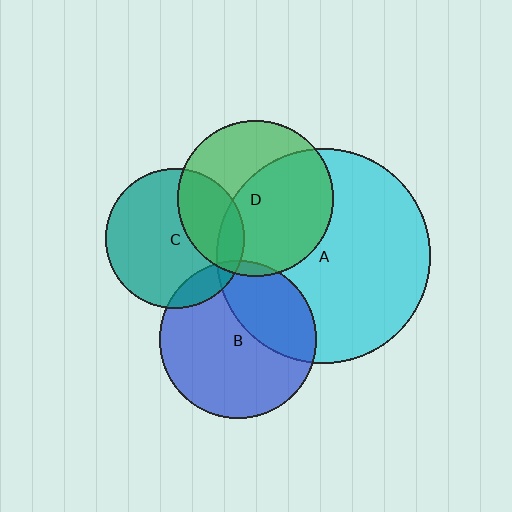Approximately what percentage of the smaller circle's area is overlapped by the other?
Approximately 10%.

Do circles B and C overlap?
Yes.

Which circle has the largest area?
Circle A (cyan).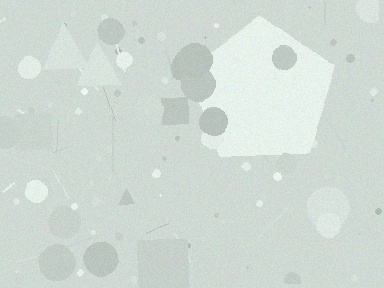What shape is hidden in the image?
A pentagon is hidden in the image.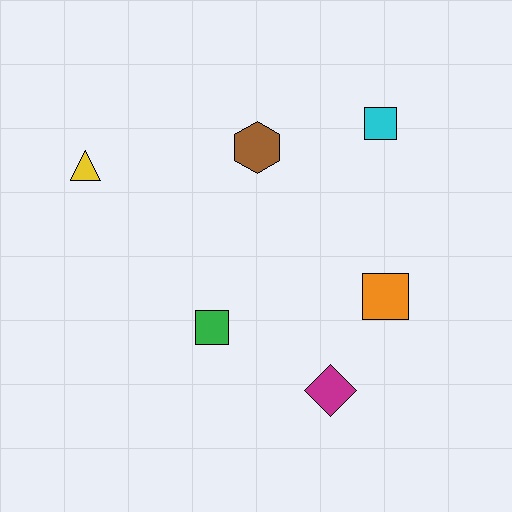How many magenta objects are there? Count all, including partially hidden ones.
There is 1 magenta object.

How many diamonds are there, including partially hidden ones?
There is 1 diamond.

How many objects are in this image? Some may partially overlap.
There are 6 objects.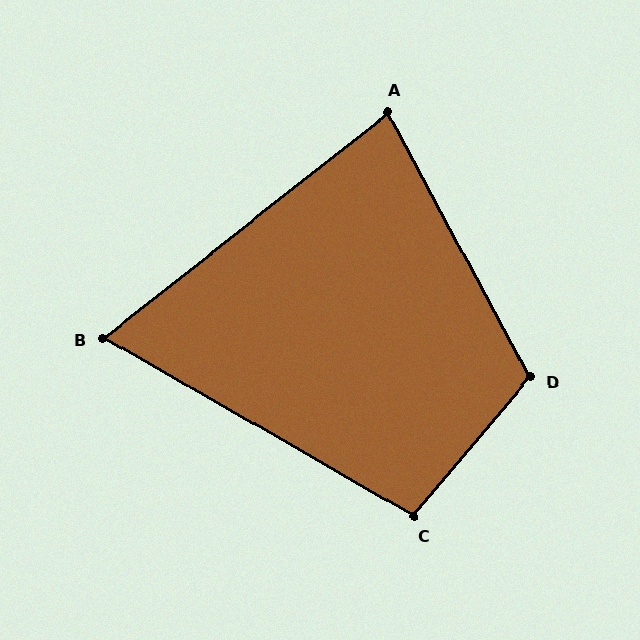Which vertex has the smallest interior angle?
B, at approximately 68 degrees.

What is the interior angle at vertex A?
Approximately 80 degrees (acute).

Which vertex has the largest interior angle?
D, at approximately 112 degrees.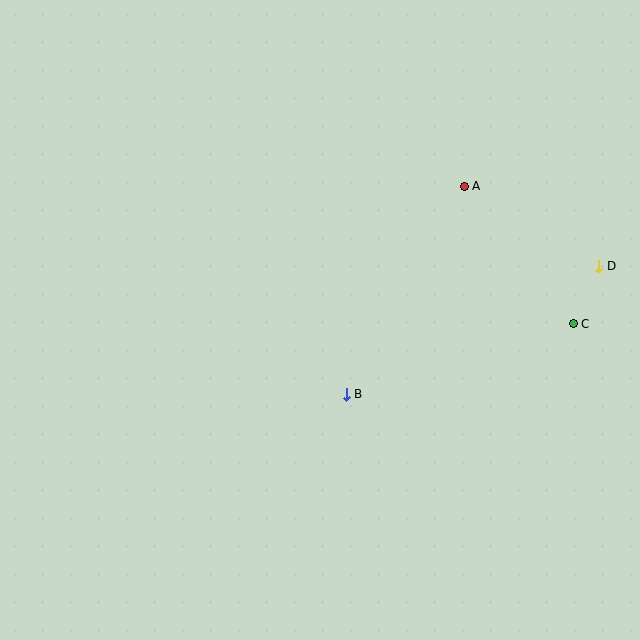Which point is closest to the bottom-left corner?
Point B is closest to the bottom-left corner.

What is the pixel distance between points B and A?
The distance between B and A is 239 pixels.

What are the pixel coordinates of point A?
Point A is at (464, 186).